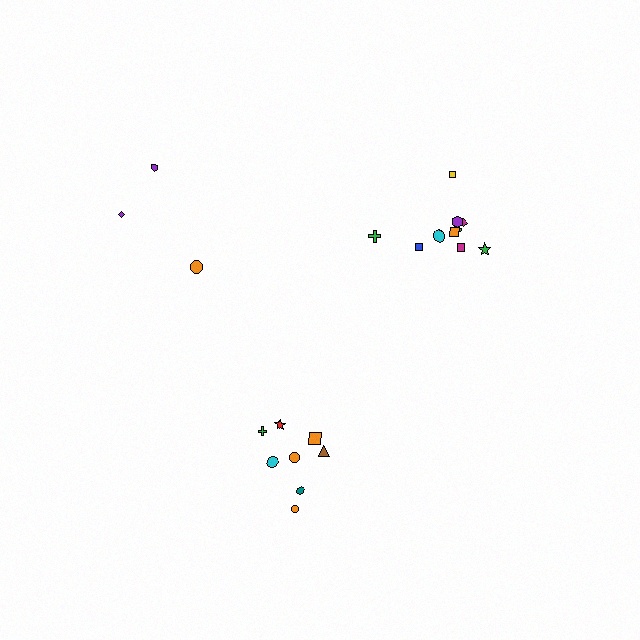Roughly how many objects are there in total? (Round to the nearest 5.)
Roughly 20 objects in total.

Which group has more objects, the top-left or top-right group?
The top-right group.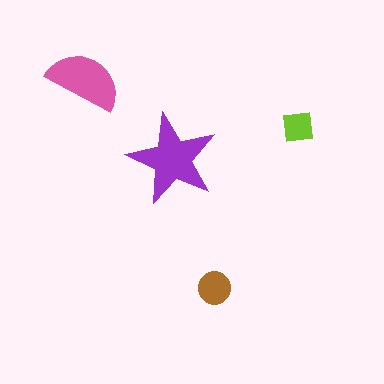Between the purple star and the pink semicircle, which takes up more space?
The purple star.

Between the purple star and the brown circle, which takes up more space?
The purple star.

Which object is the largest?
The purple star.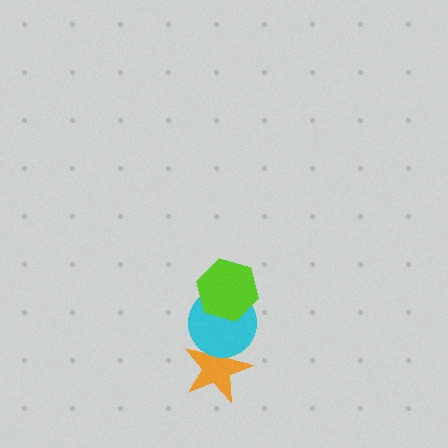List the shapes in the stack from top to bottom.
From top to bottom: the lime hexagon, the cyan circle, the orange star.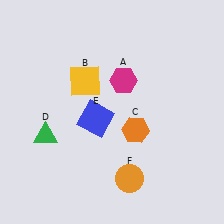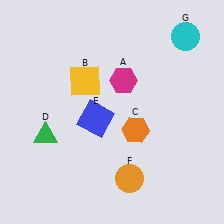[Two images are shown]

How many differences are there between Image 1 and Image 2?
There is 1 difference between the two images.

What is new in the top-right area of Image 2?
A cyan circle (G) was added in the top-right area of Image 2.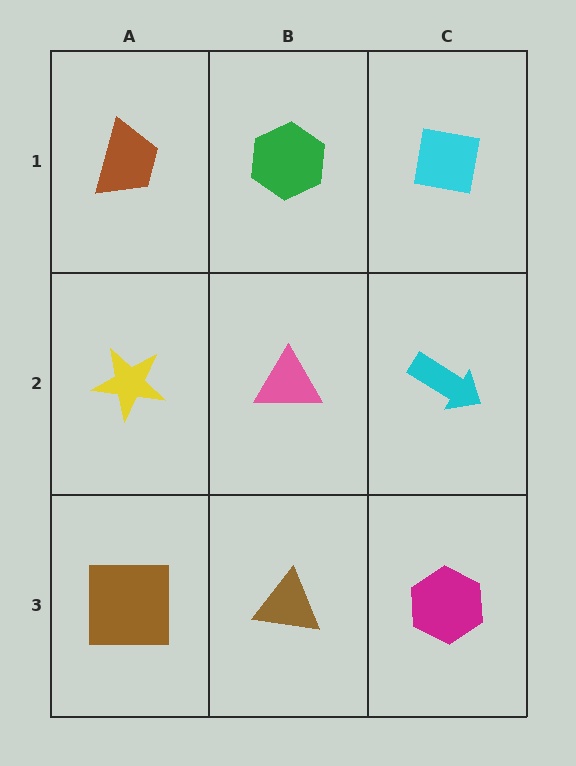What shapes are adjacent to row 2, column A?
A brown trapezoid (row 1, column A), a brown square (row 3, column A), a pink triangle (row 2, column B).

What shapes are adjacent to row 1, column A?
A yellow star (row 2, column A), a green hexagon (row 1, column B).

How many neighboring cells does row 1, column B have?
3.